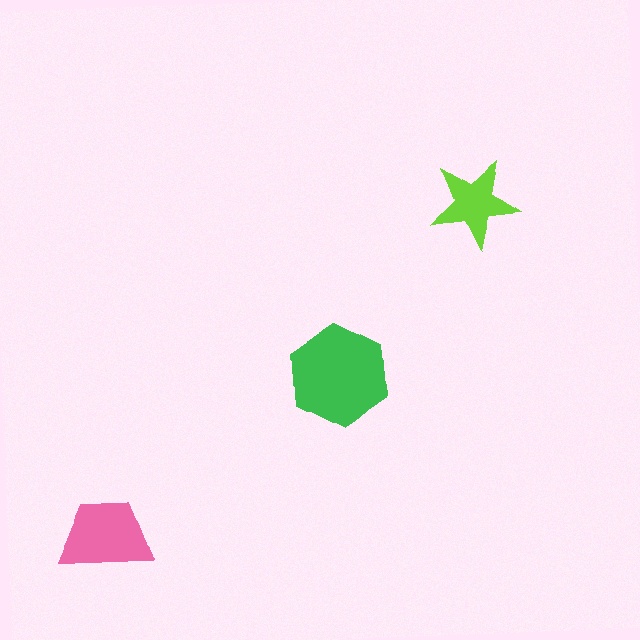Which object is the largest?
The green hexagon.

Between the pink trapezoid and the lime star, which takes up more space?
The pink trapezoid.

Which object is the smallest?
The lime star.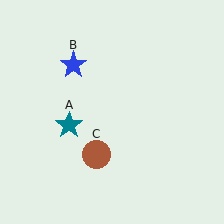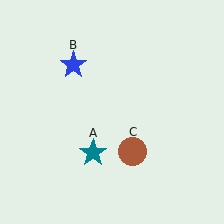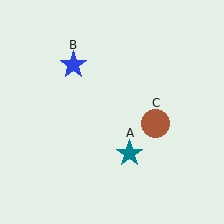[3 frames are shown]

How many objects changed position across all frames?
2 objects changed position: teal star (object A), brown circle (object C).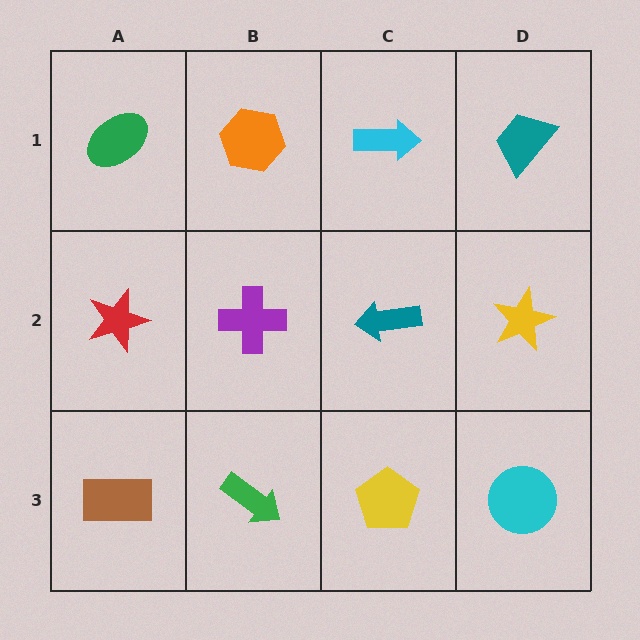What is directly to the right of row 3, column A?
A green arrow.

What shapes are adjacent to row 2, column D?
A teal trapezoid (row 1, column D), a cyan circle (row 3, column D), a teal arrow (row 2, column C).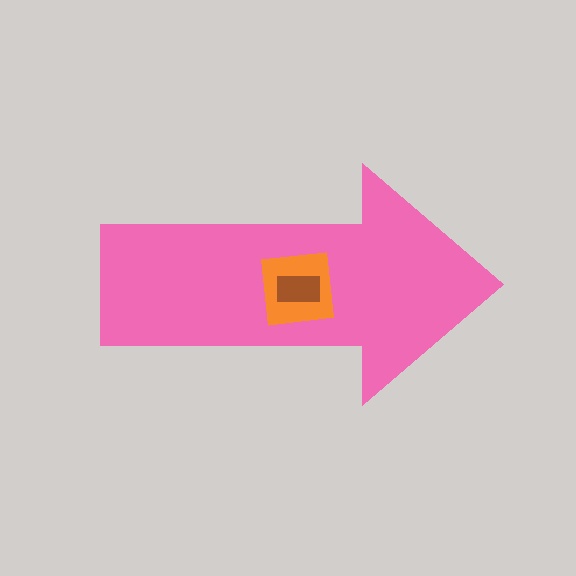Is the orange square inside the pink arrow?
Yes.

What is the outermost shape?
The pink arrow.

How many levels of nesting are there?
3.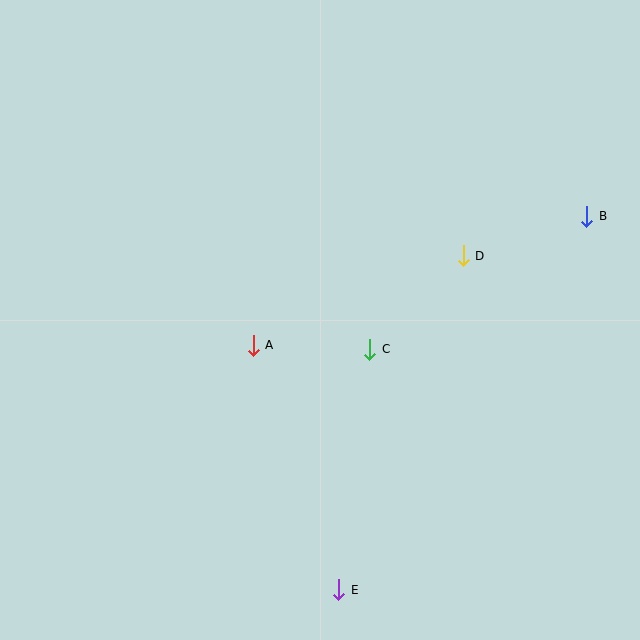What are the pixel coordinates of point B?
Point B is at (587, 216).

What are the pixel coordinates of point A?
Point A is at (253, 345).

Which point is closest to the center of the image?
Point C at (370, 349) is closest to the center.